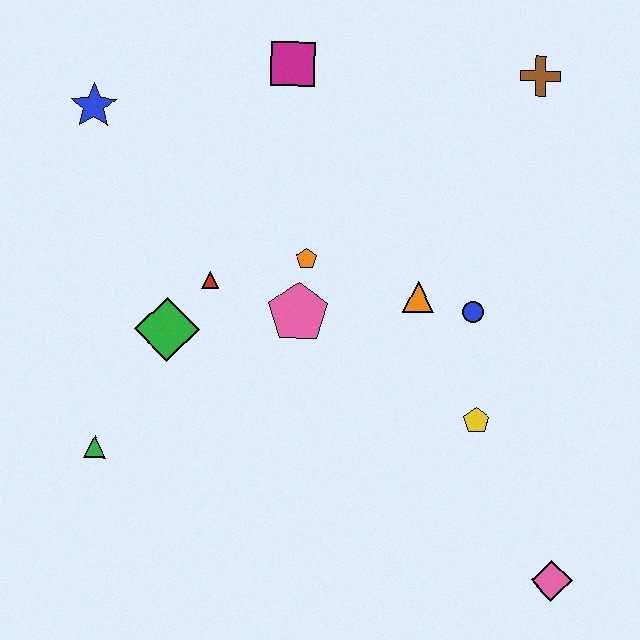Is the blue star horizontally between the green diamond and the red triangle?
No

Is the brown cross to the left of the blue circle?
No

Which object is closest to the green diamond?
The red triangle is closest to the green diamond.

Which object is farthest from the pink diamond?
The blue star is farthest from the pink diamond.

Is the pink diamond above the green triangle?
No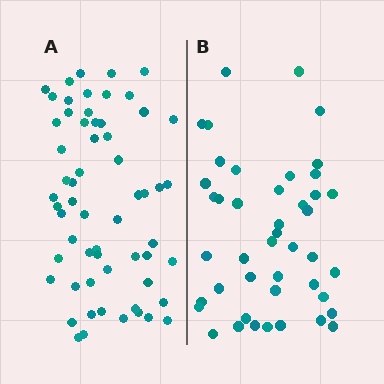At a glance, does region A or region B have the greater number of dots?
Region A (the left region) has more dots.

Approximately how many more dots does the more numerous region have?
Region A has approximately 15 more dots than region B.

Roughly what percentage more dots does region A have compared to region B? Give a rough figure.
About 35% more.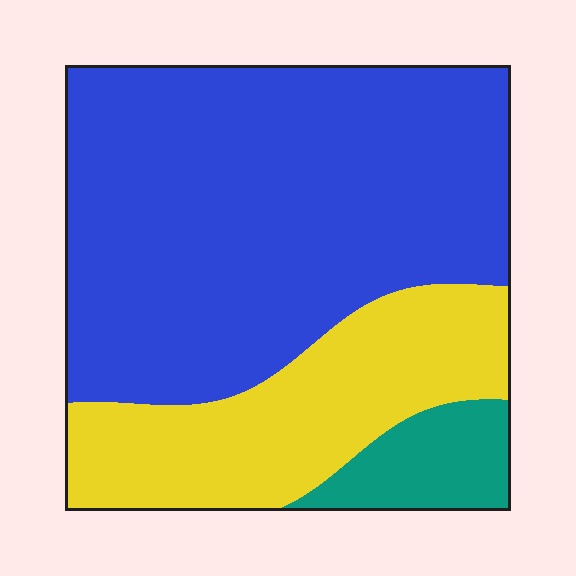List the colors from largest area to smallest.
From largest to smallest: blue, yellow, teal.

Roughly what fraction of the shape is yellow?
Yellow takes up about one quarter (1/4) of the shape.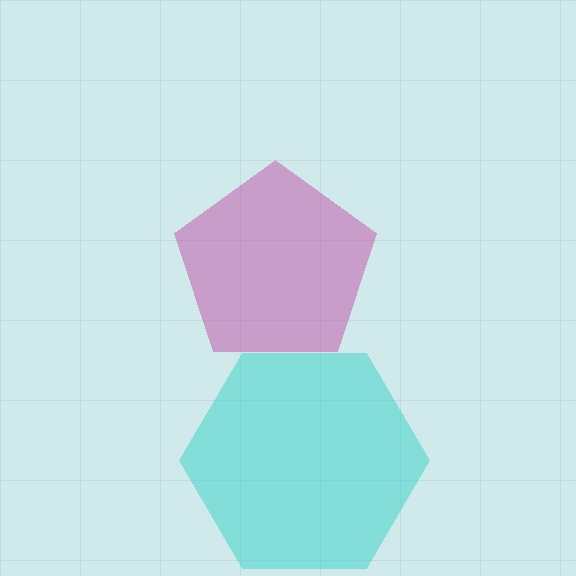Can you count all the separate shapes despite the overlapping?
Yes, there are 2 separate shapes.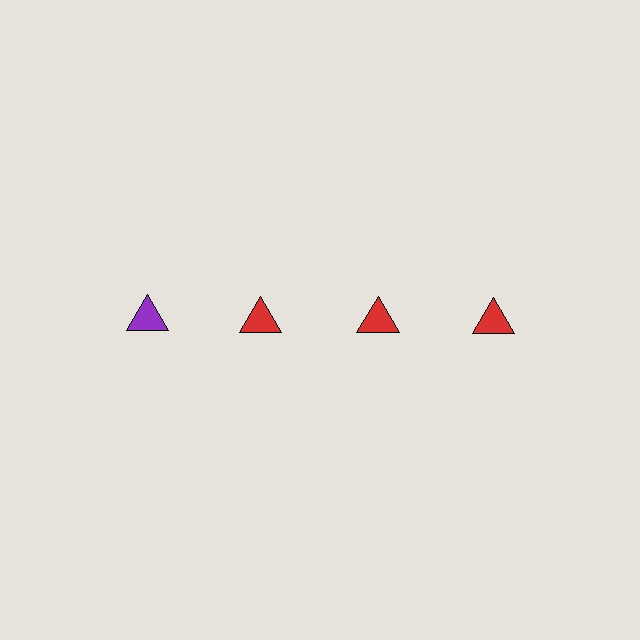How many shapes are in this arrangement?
There are 4 shapes arranged in a grid pattern.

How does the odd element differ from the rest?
It has a different color: purple instead of red.